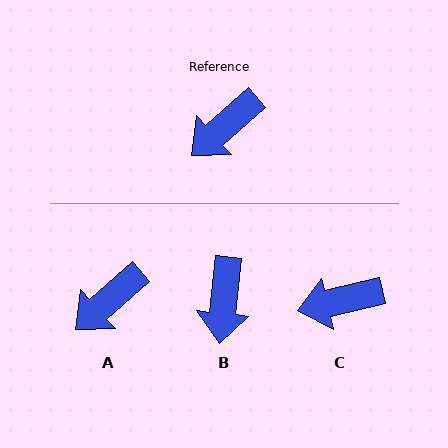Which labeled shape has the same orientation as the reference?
A.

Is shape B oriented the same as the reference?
No, it is off by about 43 degrees.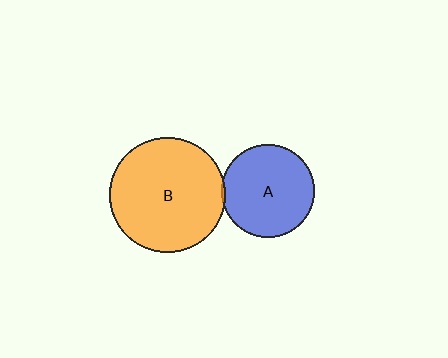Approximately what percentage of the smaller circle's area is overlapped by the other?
Approximately 5%.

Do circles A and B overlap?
Yes.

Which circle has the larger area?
Circle B (orange).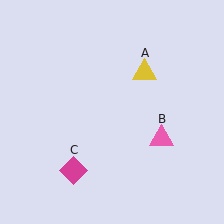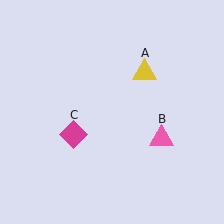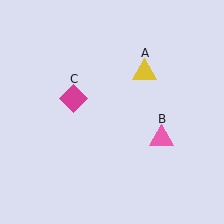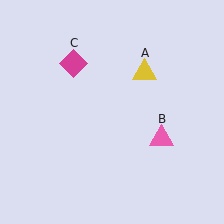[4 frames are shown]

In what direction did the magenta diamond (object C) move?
The magenta diamond (object C) moved up.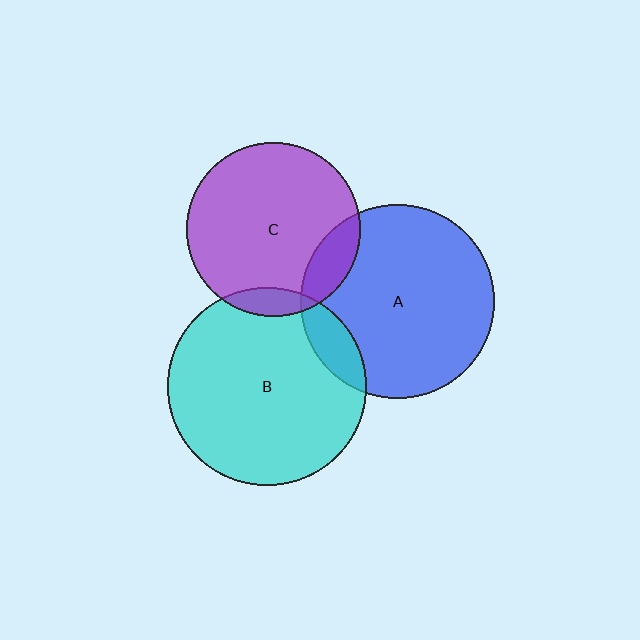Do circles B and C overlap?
Yes.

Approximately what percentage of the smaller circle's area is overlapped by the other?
Approximately 10%.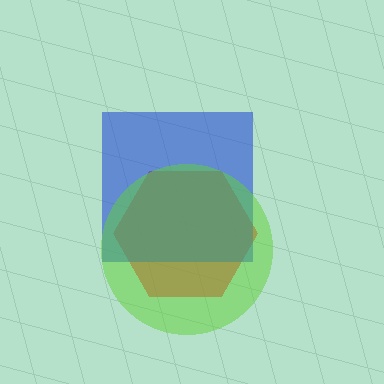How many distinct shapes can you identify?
There are 3 distinct shapes: a red hexagon, a blue square, a lime circle.